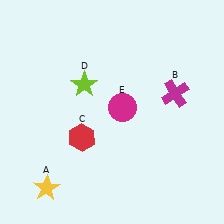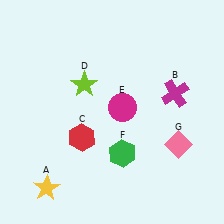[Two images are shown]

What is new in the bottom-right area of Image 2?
A green hexagon (F) was added in the bottom-right area of Image 2.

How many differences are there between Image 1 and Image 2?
There are 2 differences between the two images.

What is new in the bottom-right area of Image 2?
A pink diamond (G) was added in the bottom-right area of Image 2.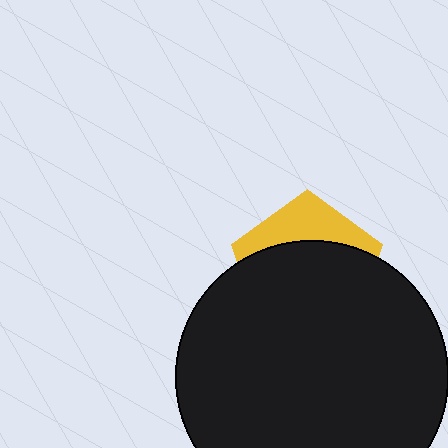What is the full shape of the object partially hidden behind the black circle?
The partially hidden object is a yellow pentagon.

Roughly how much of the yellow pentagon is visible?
A small part of it is visible (roughly 30%).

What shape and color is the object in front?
The object in front is a black circle.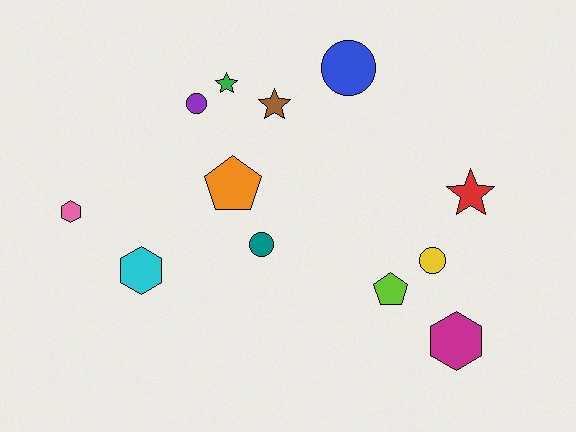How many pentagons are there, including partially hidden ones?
There are 2 pentagons.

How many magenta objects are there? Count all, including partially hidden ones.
There is 1 magenta object.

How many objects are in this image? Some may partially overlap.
There are 12 objects.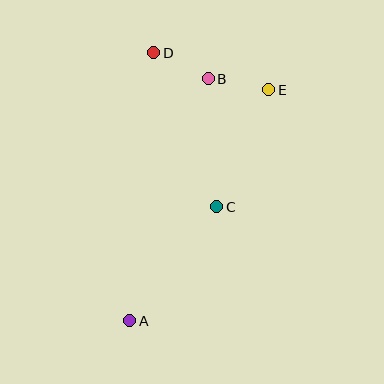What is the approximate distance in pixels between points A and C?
The distance between A and C is approximately 143 pixels.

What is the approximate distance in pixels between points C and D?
The distance between C and D is approximately 167 pixels.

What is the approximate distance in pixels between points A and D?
The distance between A and D is approximately 269 pixels.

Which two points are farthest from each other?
Points A and E are farthest from each other.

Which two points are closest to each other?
Points B and D are closest to each other.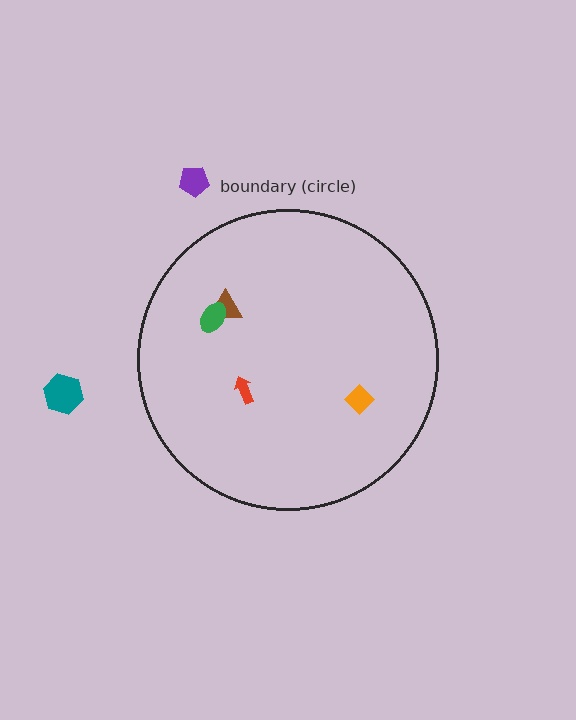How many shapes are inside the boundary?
4 inside, 2 outside.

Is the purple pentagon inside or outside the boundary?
Outside.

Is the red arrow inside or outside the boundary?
Inside.